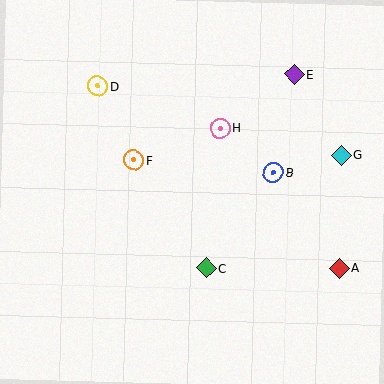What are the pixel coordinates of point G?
Point G is at (341, 155).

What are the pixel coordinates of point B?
Point B is at (273, 172).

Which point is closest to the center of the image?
Point F at (134, 160) is closest to the center.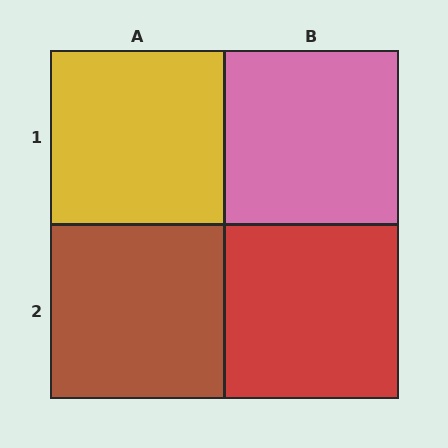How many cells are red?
1 cell is red.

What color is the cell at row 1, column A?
Yellow.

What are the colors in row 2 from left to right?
Brown, red.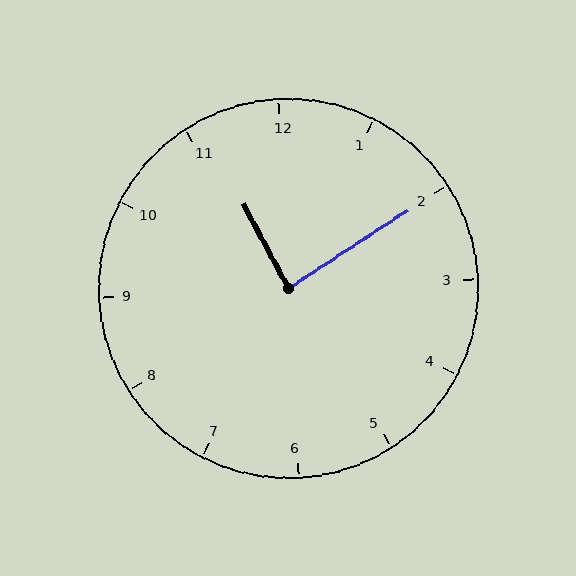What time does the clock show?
11:10.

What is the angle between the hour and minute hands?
Approximately 85 degrees.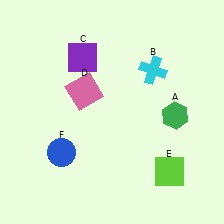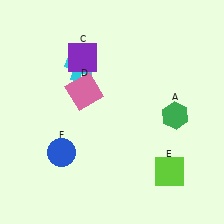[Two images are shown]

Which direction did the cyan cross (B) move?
The cyan cross (B) moved left.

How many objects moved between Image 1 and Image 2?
1 object moved between the two images.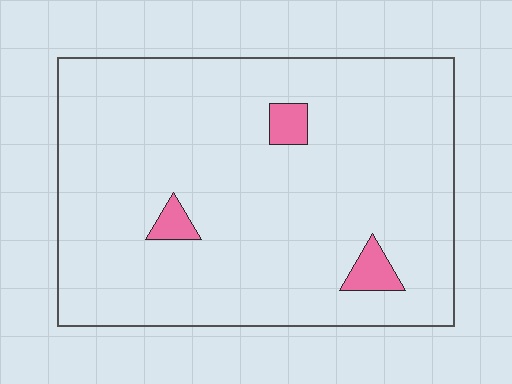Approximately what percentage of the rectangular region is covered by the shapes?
Approximately 5%.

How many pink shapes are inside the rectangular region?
3.